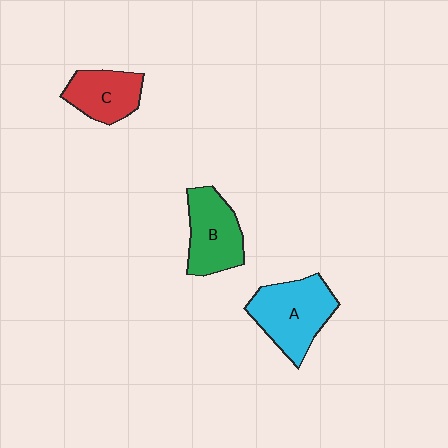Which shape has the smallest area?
Shape C (red).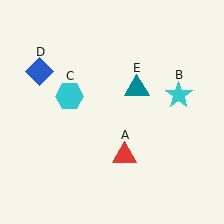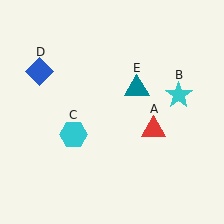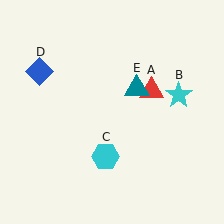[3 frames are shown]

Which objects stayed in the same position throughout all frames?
Cyan star (object B) and blue diamond (object D) and teal triangle (object E) remained stationary.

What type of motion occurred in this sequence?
The red triangle (object A), cyan hexagon (object C) rotated counterclockwise around the center of the scene.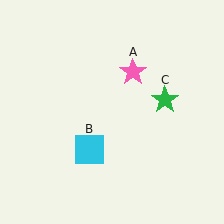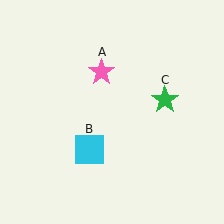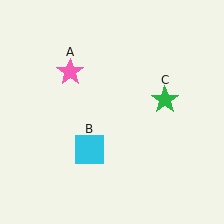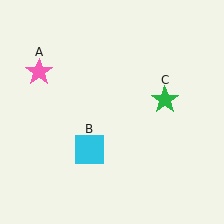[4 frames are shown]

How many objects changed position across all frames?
1 object changed position: pink star (object A).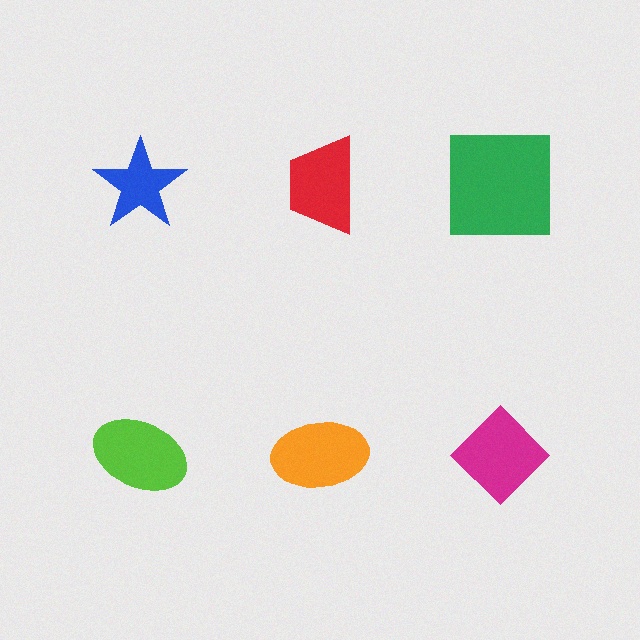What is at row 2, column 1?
A lime ellipse.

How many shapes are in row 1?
3 shapes.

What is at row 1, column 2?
A red trapezoid.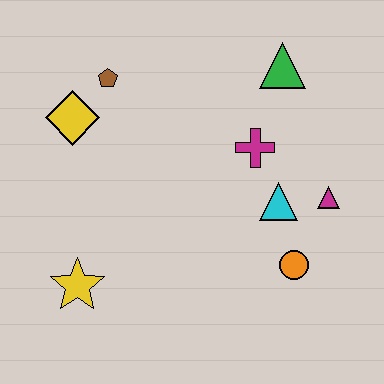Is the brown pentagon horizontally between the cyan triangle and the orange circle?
No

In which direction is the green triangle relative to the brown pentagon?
The green triangle is to the right of the brown pentagon.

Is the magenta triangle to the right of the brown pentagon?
Yes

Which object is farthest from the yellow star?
The green triangle is farthest from the yellow star.